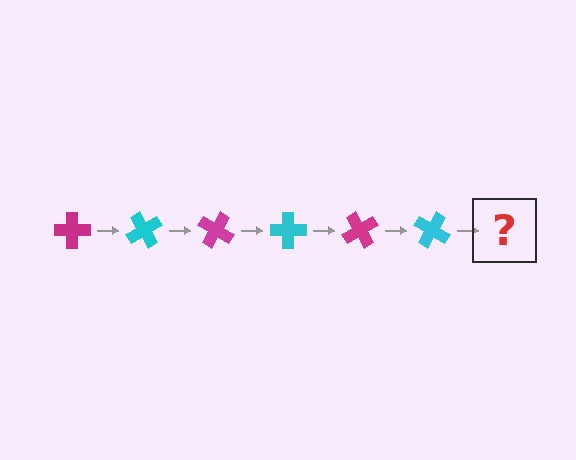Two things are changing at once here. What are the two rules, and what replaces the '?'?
The two rules are that it rotates 60 degrees each step and the color cycles through magenta and cyan. The '?' should be a magenta cross, rotated 360 degrees from the start.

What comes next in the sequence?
The next element should be a magenta cross, rotated 360 degrees from the start.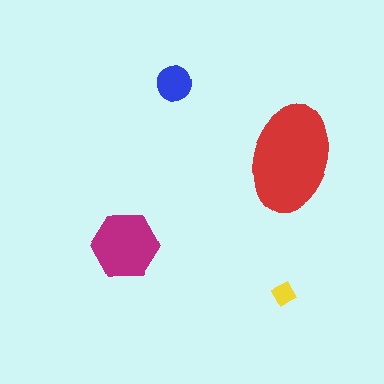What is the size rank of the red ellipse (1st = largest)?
1st.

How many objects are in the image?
There are 4 objects in the image.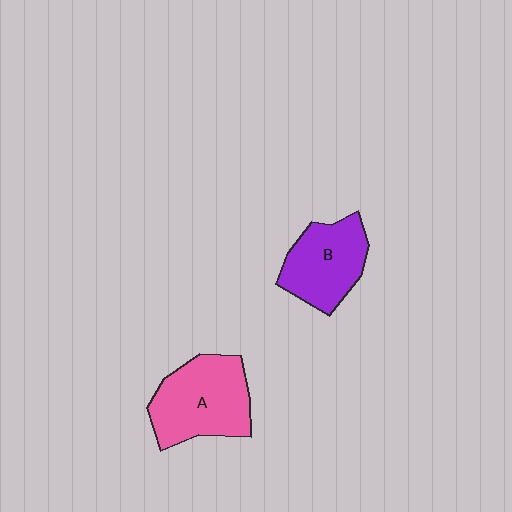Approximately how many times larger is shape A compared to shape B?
Approximately 1.2 times.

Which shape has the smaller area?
Shape B (purple).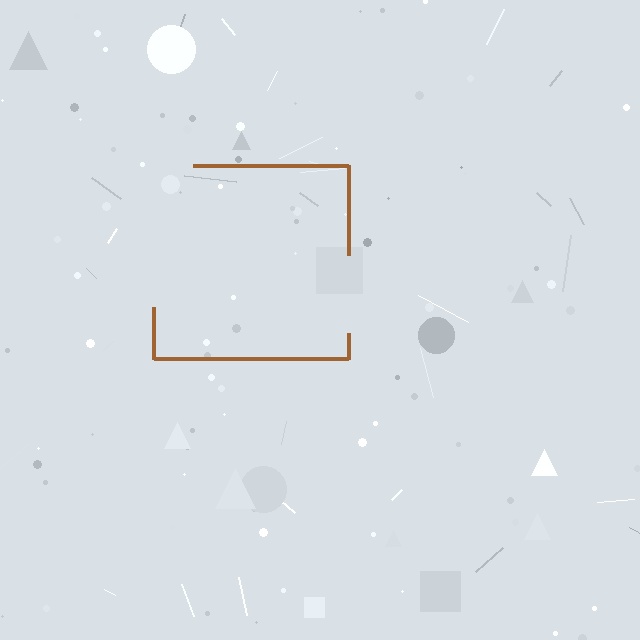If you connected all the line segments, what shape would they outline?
They would outline a square.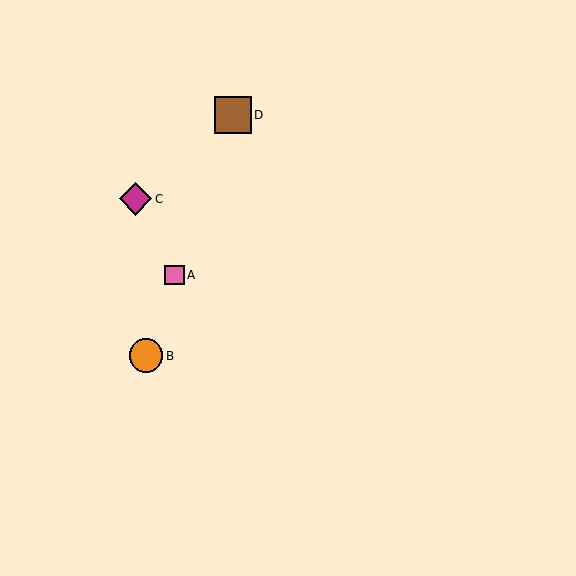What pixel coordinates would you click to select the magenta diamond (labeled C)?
Click at (136, 199) to select the magenta diamond C.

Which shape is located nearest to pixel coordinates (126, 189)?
The magenta diamond (labeled C) at (136, 199) is nearest to that location.